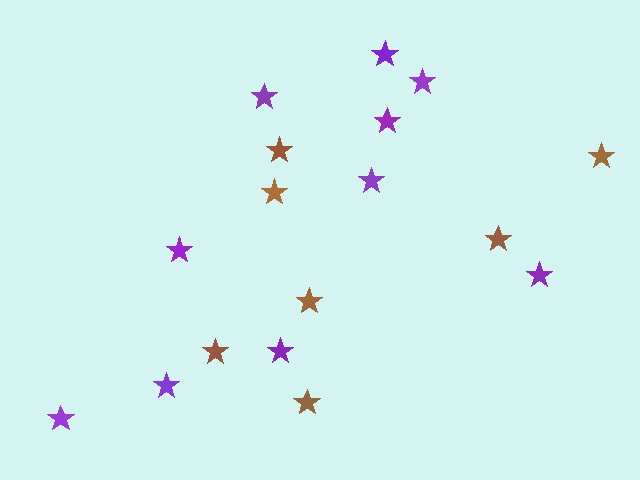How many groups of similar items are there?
There are 2 groups: one group of purple stars (10) and one group of brown stars (7).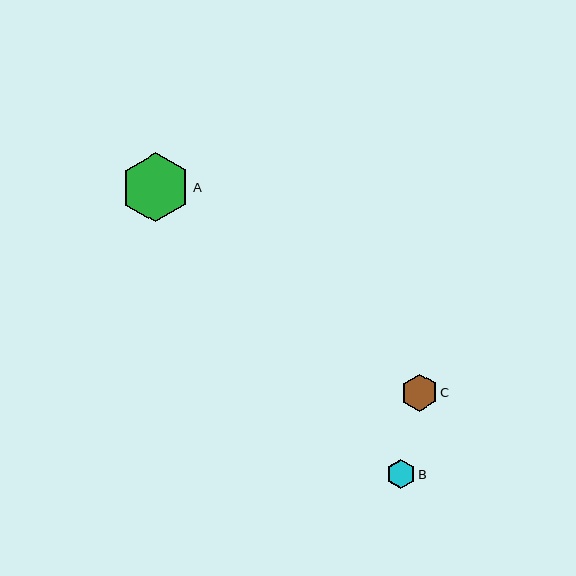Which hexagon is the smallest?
Hexagon B is the smallest with a size of approximately 29 pixels.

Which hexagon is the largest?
Hexagon A is the largest with a size of approximately 69 pixels.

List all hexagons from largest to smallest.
From largest to smallest: A, C, B.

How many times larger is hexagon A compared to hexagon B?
Hexagon A is approximately 2.4 times the size of hexagon B.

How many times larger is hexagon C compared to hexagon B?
Hexagon C is approximately 1.3 times the size of hexagon B.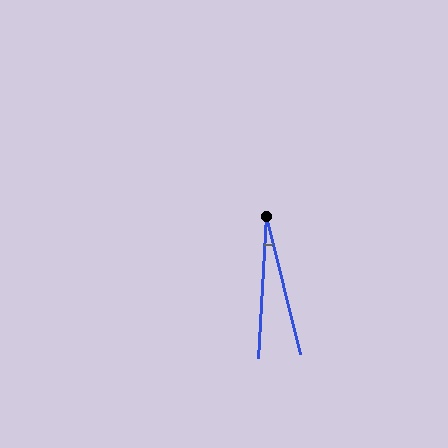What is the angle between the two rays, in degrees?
Approximately 17 degrees.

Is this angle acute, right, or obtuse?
It is acute.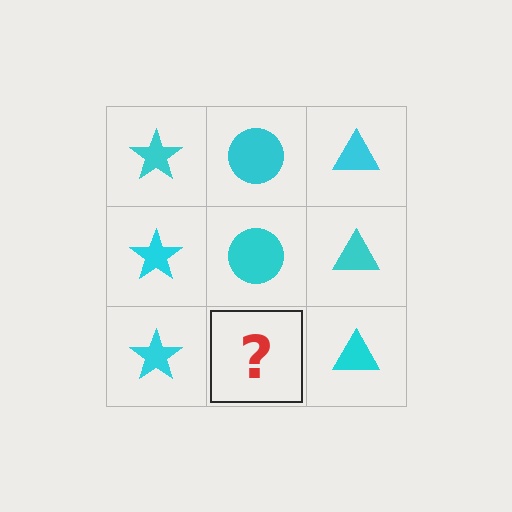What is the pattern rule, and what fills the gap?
The rule is that each column has a consistent shape. The gap should be filled with a cyan circle.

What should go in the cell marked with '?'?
The missing cell should contain a cyan circle.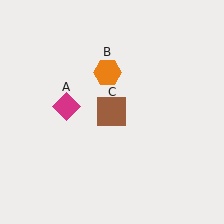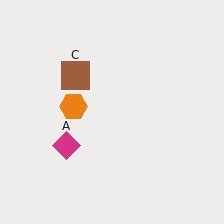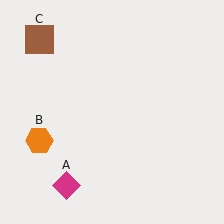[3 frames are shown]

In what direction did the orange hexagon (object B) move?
The orange hexagon (object B) moved down and to the left.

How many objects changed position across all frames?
3 objects changed position: magenta diamond (object A), orange hexagon (object B), brown square (object C).